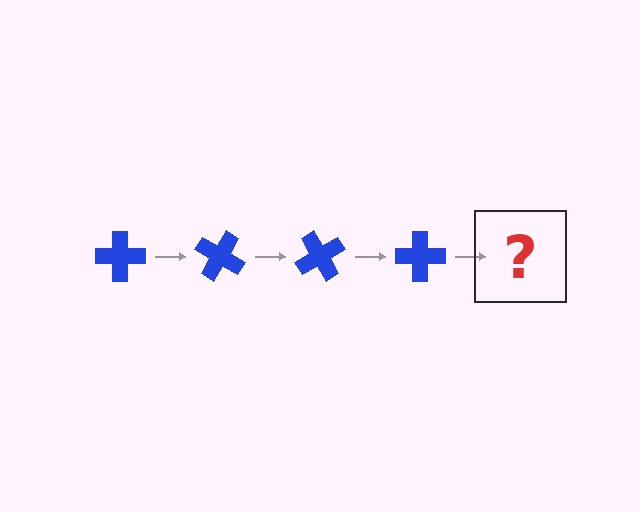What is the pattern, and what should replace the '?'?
The pattern is that the cross rotates 30 degrees each step. The '?' should be a blue cross rotated 120 degrees.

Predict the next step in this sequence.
The next step is a blue cross rotated 120 degrees.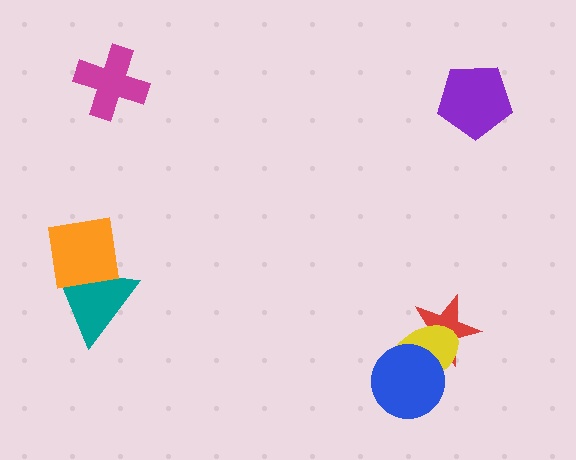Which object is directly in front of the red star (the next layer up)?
The yellow ellipse is directly in front of the red star.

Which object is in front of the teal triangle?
The orange square is in front of the teal triangle.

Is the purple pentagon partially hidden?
No, no other shape covers it.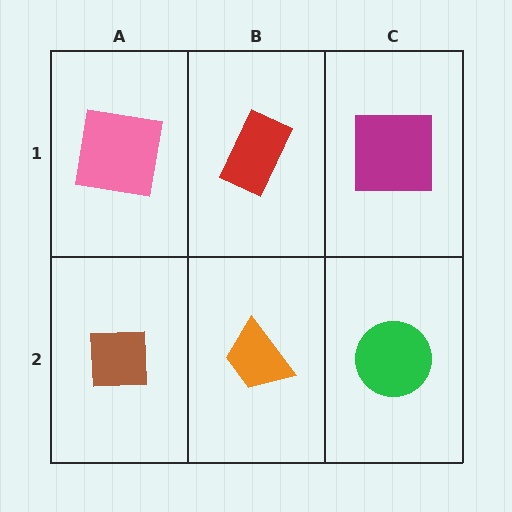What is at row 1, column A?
A pink square.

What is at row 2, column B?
An orange trapezoid.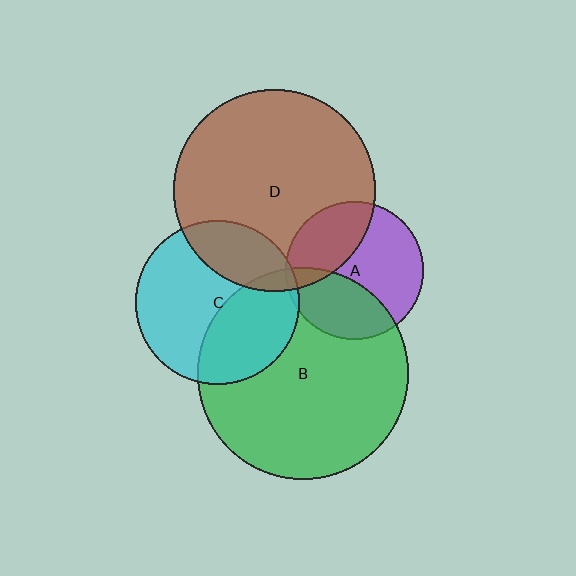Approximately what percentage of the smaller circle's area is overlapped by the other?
Approximately 40%.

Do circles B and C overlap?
Yes.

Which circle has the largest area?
Circle B (green).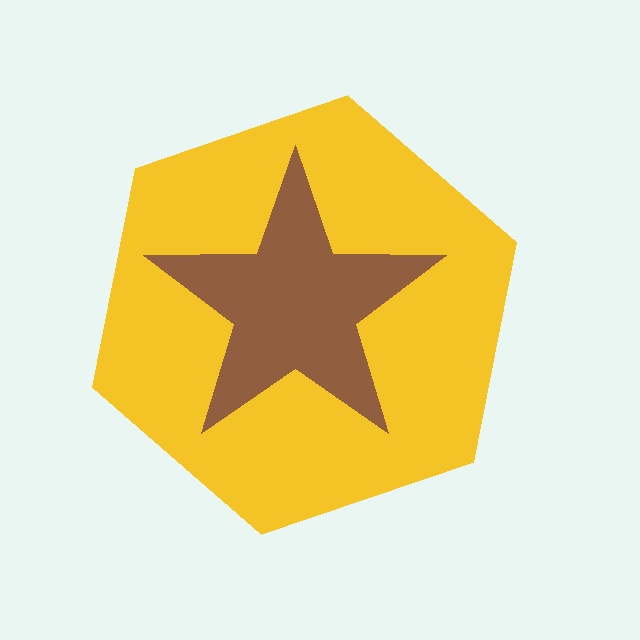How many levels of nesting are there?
2.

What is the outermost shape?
The yellow hexagon.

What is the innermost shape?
The brown star.